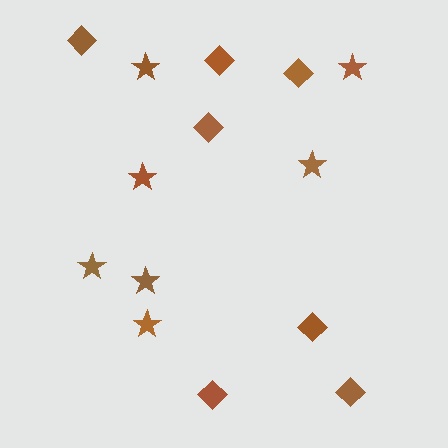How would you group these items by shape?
There are 2 groups: one group of stars (7) and one group of diamonds (7).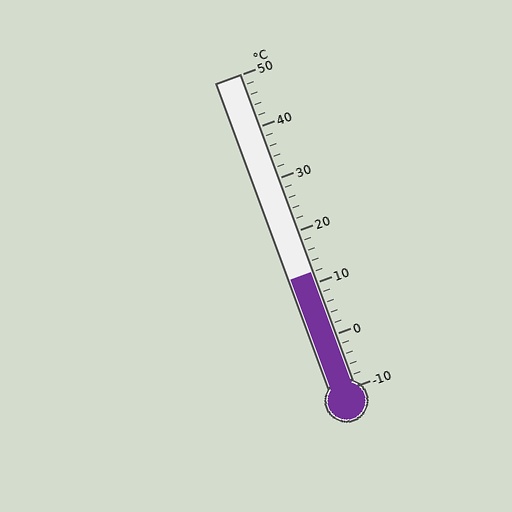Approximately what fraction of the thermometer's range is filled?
The thermometer is filled to approximately 35% of its range.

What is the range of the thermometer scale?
The thermometer scale ranges from -10°C to 50°C.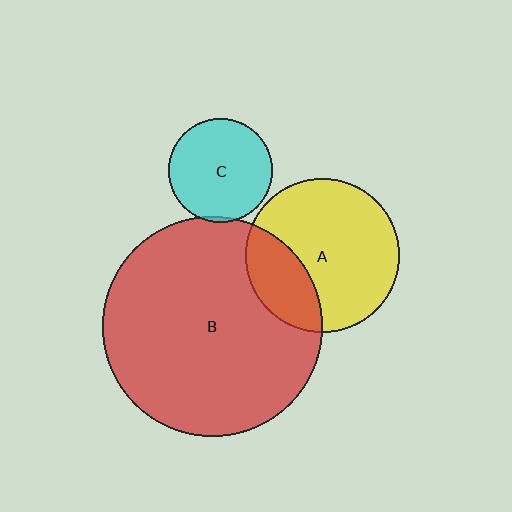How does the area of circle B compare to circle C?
Approximately 4.5 times.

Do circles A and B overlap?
Yes.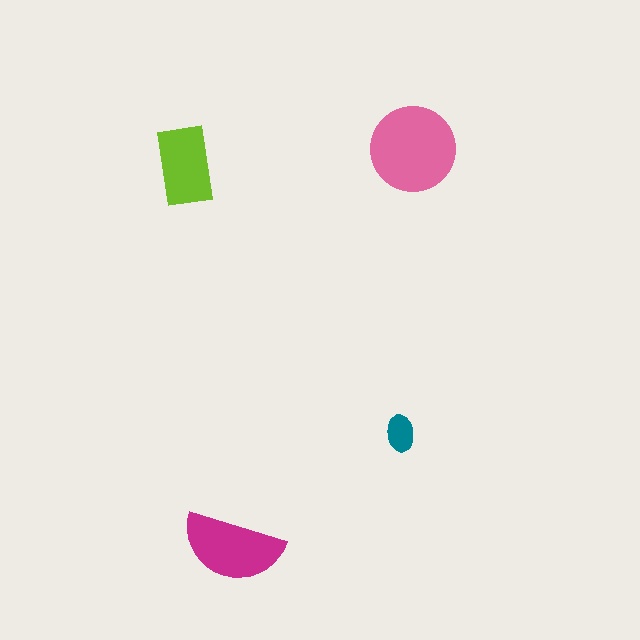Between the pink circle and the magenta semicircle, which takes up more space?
The pink circle.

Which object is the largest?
The pink circle.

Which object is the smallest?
The teal ellipse.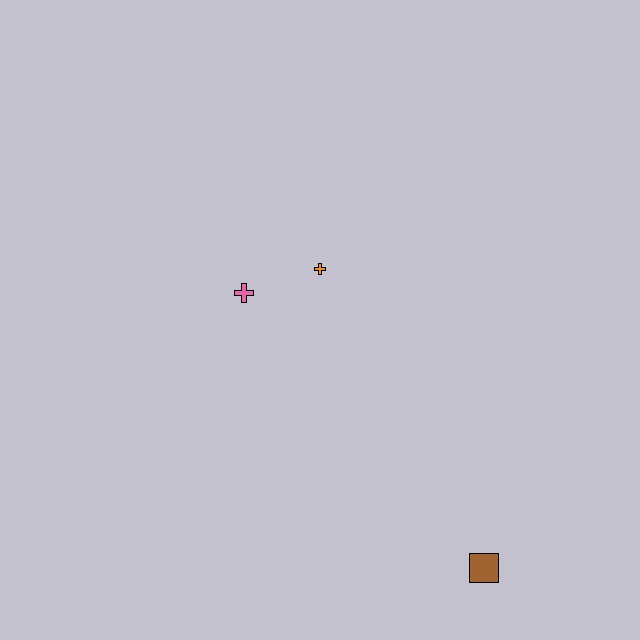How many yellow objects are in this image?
There are no yellow objects.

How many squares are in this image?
There is 1 square.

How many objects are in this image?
There are 3 objects.